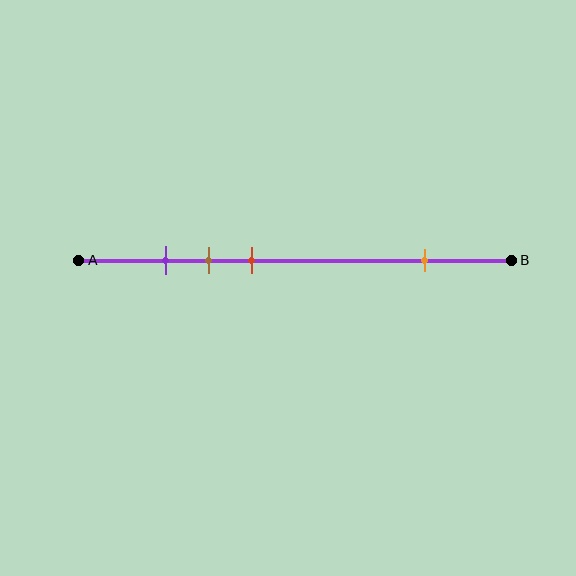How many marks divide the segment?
There are 4 marks dividing the segment.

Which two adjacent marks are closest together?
The purple and brown marks are the closest adjacent pair.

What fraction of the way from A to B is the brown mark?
The brown mark is approximately 30% (0.3) of the way from A to B.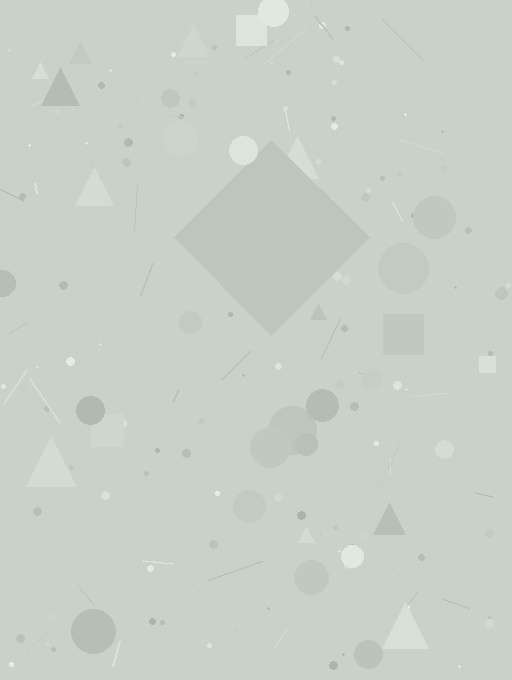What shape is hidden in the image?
A diamond is hidden in the image.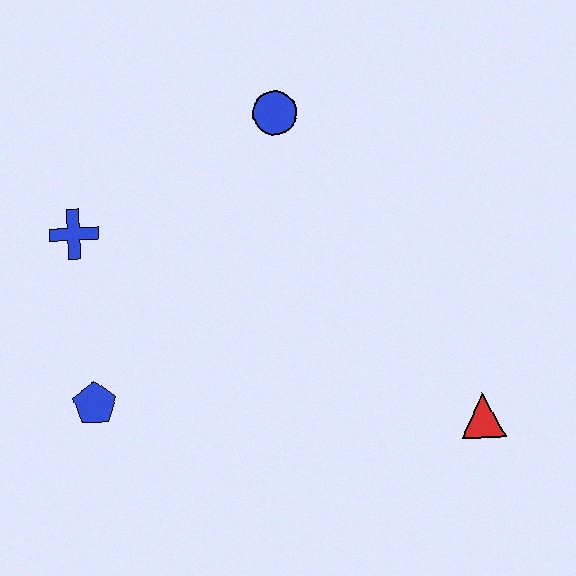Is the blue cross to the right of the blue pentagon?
No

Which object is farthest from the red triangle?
The blue cross is farthest from the red triangle.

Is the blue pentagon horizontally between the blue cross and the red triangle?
Yes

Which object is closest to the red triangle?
The blue circle is closest to the red triangle.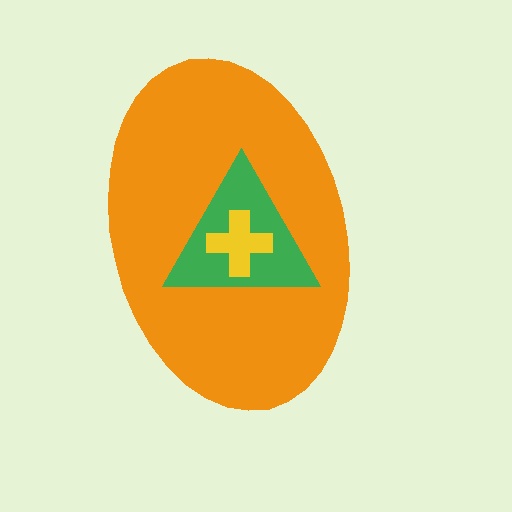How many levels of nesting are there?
3.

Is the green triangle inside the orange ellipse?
Yes.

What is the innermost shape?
The yellow cross.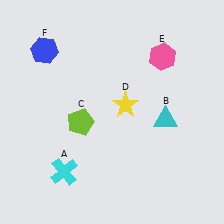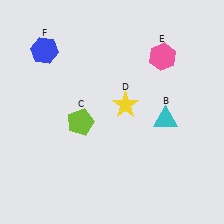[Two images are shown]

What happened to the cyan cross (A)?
The cyan cross (A) was removed in Image 2. It was in the bottom-left area of Image 1.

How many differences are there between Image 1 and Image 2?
There is 1 difference between the two images.